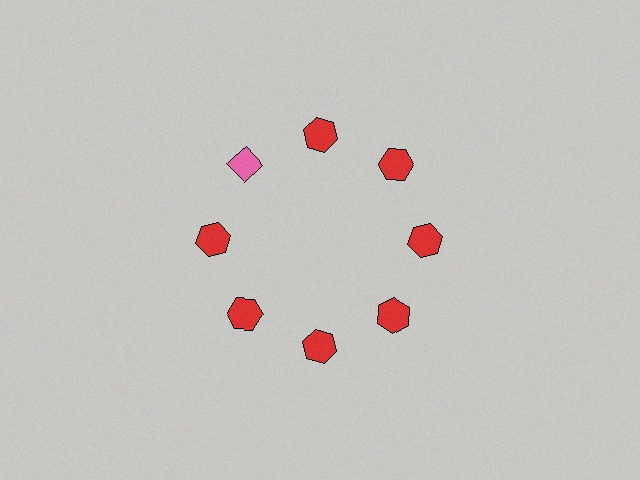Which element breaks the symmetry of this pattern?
The pink diamond at roughly the 10 o'clock position breaks the symmetry. All other shapes are red hexagons.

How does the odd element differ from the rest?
It differs in both color (pink instead of red) and shape (diamond instead of hexagon).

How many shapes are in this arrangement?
There are 8 shapes arranged in a ring pattern.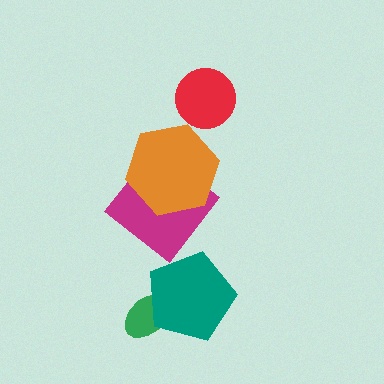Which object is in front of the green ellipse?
The teal pentagon is in front of the green ellipse.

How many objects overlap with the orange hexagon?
1 object overlaps with the orange hexagon.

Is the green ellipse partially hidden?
Yes, it is partially covered by another shape.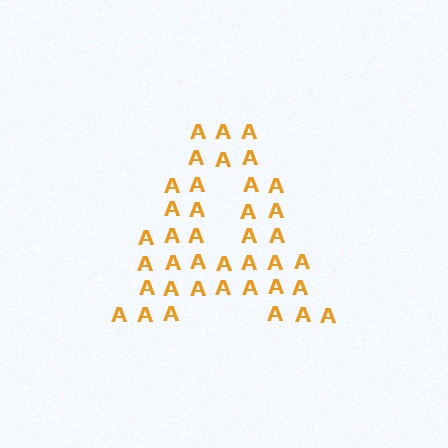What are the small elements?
The small elements are letter A's.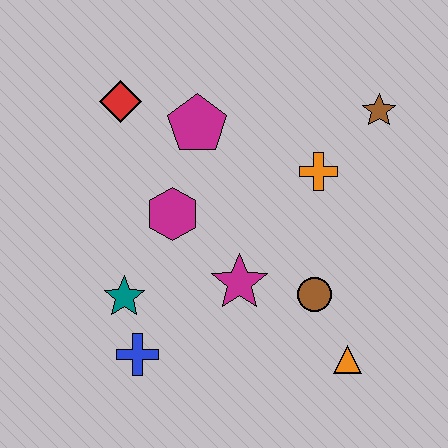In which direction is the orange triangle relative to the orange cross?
The orange triangle is below the orange cross.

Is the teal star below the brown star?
Yes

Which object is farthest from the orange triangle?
The red diamond is farthest from the orange triangle.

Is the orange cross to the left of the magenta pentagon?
No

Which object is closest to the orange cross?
The brown star is closest to the orange cross.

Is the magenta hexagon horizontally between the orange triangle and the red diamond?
Yes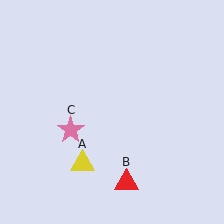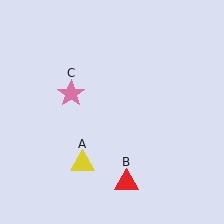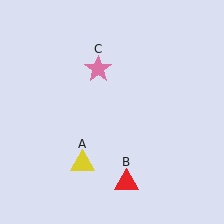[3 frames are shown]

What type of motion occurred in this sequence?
The pink star (object C) rotated clockwise around the center of the scene.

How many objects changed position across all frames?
1 object changed position: pink star (object C).